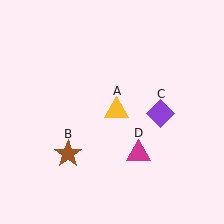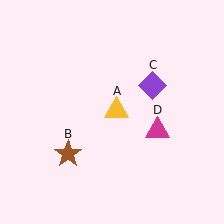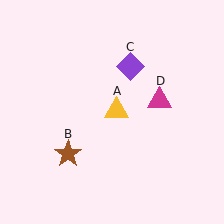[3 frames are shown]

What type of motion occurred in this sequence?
The purple diamond (object C), magenta triangle (object D) rotated counterclockwise around the center of the scene.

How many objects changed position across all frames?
2 objects changed position: purple diamond (object C), magenta triangle (object D).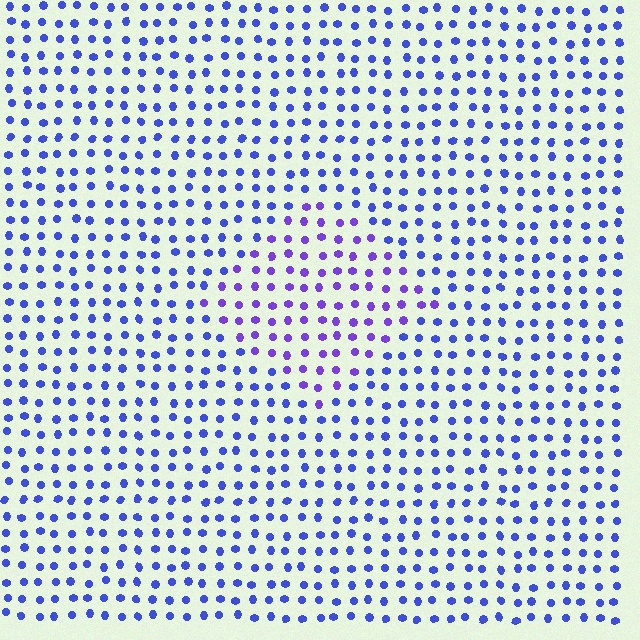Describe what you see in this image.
The image is filled with small blue elements in a uniform arrangement. A diamond-shaped region is visible where the elements are tinted to a slightly different hue, forming a subtle color boundary.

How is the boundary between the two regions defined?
The boundary is defined purely by a slight shift in hue (about 29 degrees). Spacing, size, and orientation are identical on both sides.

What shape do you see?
I see a diamond.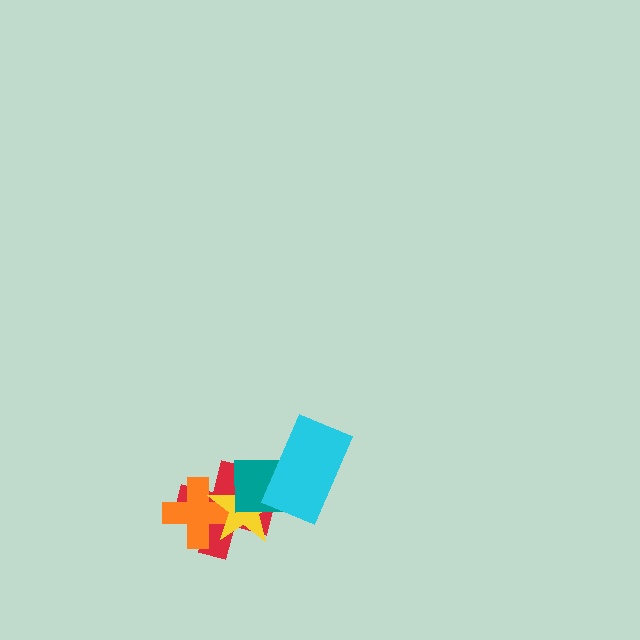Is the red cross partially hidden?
Yes, it is partially covered by another shape.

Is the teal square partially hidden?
Yes, it is partially covered by another shape.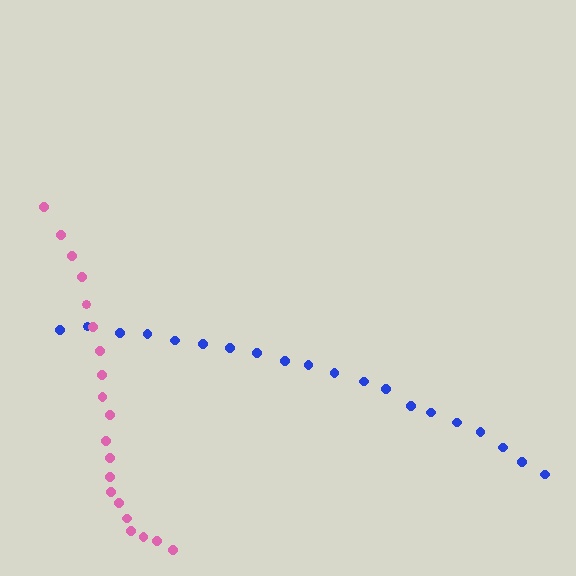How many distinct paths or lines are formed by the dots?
There are 2 distinct paths.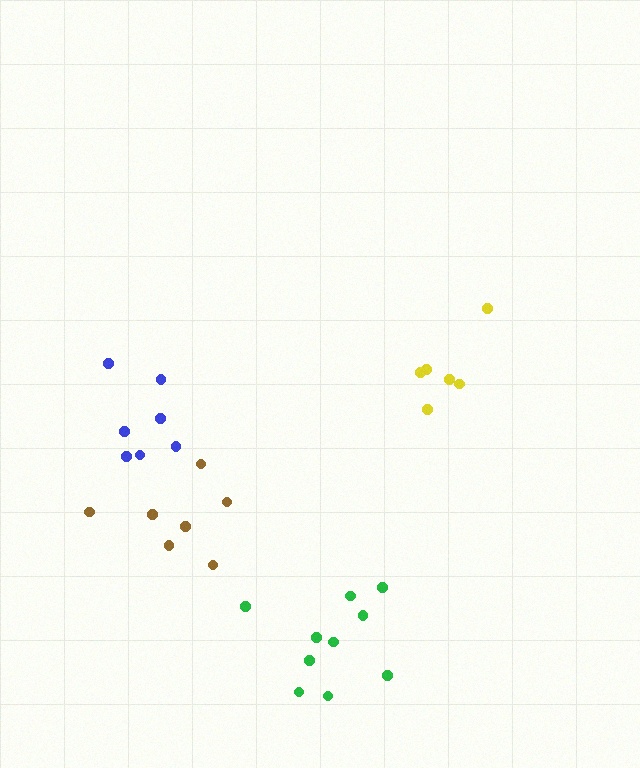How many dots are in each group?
Group 1: 10 dots, Group 2: 6 dots, Group 3: 7 dots, Group 4: 7 dots (30 total).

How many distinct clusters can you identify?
There are 4 distinct clusters.